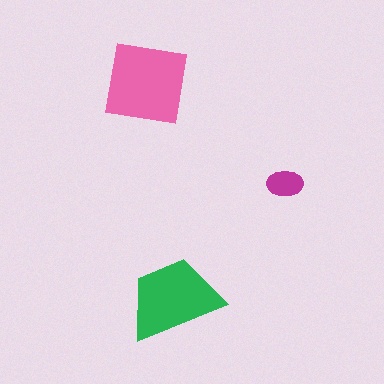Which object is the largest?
The pink square.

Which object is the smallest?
The magenta ellipse.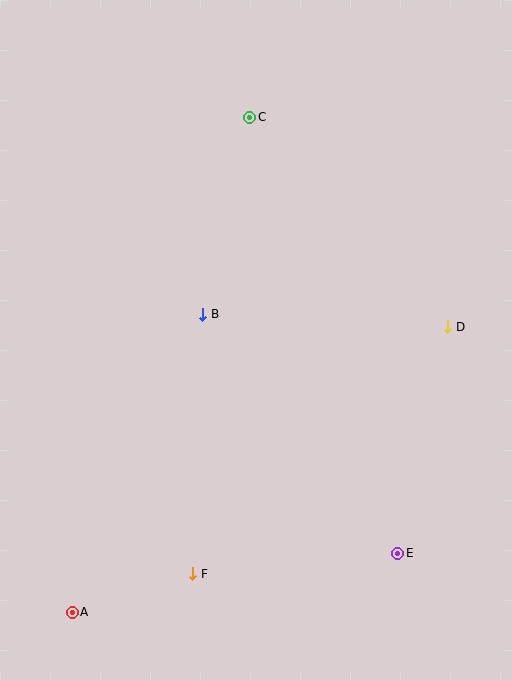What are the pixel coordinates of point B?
Point B is at (203, 314).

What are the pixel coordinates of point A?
Point A is at (72, 612).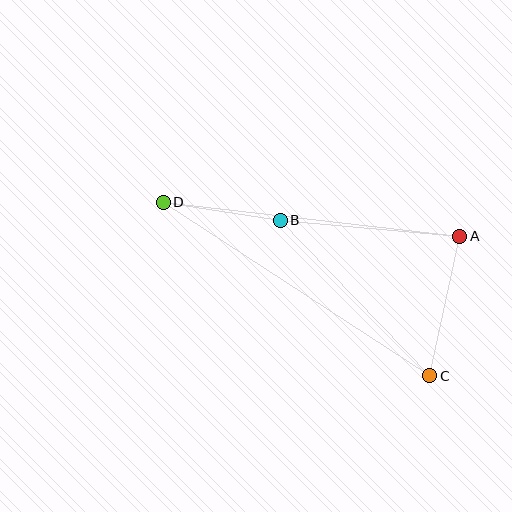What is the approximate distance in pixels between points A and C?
The distance between A and C is approximately 142 pixels.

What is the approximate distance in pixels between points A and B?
The distance between A and B is approximately 180 pixels.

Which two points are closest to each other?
Points B and D are closest to each other.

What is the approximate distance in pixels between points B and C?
The distance between B and C is approximately 216 pixels.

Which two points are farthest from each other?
Points C and D are farthest from each other.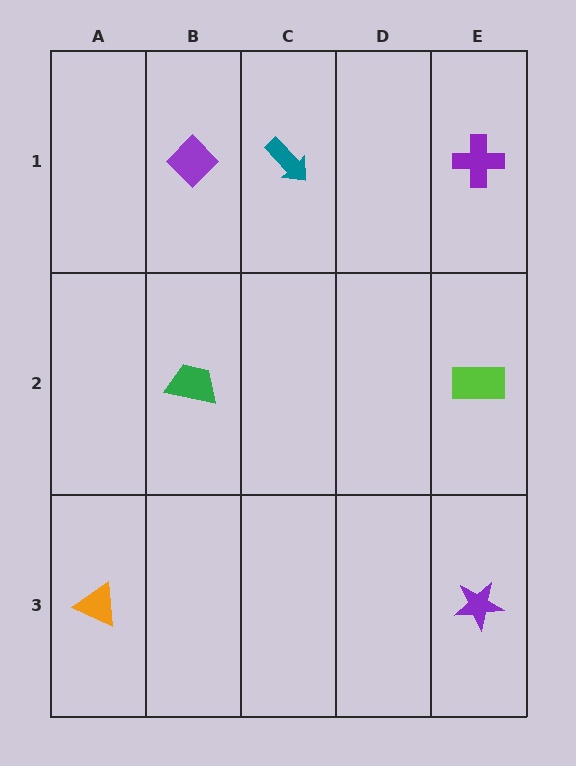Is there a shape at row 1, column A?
No, that cell is empty.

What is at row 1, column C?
A teal arrow.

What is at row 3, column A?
An orange triangle.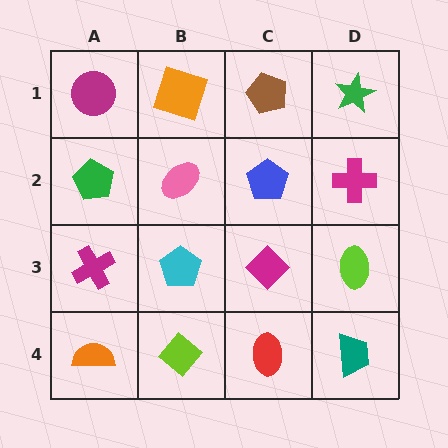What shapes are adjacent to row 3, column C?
A blue pentagon (row 2, column C), a red ellipse (row 4, column C), a cyan pentagon (row 3, column B), a lime ellipse (row 3, column D).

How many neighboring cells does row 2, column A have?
3.